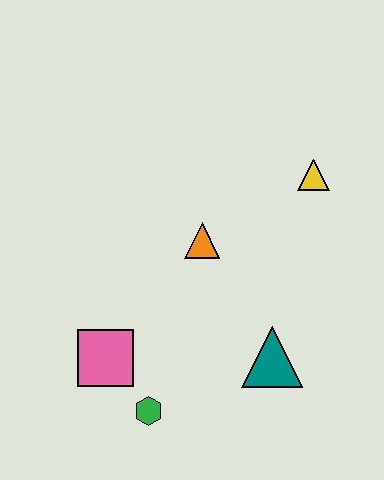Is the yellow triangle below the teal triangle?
No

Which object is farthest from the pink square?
The yellow triangle is farthest from the pink square.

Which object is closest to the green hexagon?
The pink square is closest to the green hexagon.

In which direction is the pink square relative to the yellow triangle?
The pink square is to the left of the yellow triangle.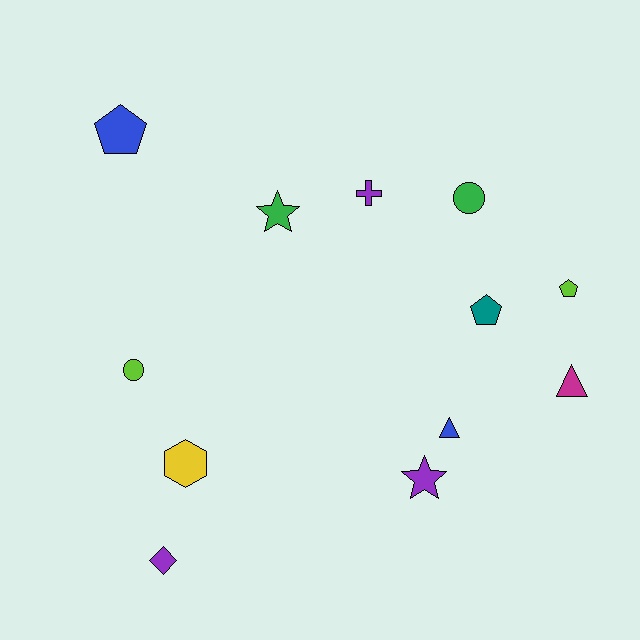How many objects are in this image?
There are 12 objects.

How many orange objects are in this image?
There are no orange objects.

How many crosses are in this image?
There is 1 cross.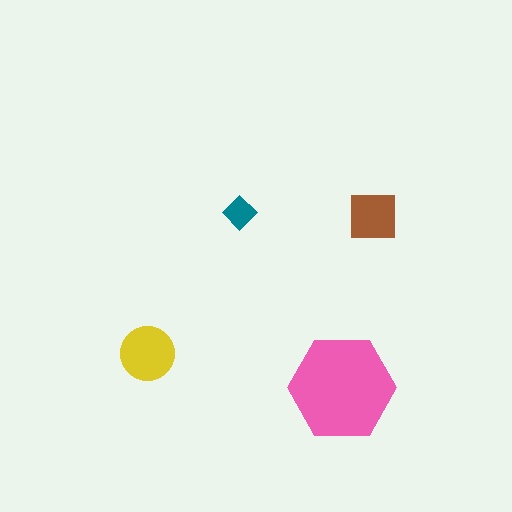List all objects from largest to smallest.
The pink hexagon, the yellow circle, the brown square, the teal diamond.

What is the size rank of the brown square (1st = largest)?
3rd.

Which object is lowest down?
The pink hexagon is bottommost.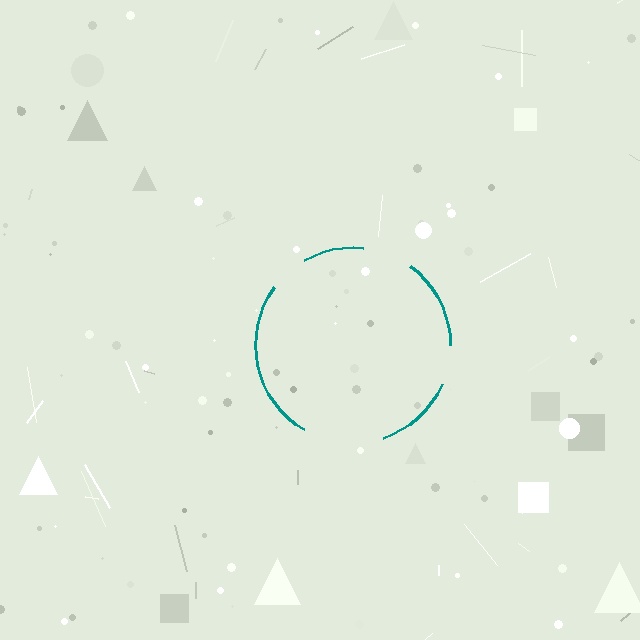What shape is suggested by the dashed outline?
The dashed outline suggests a circle.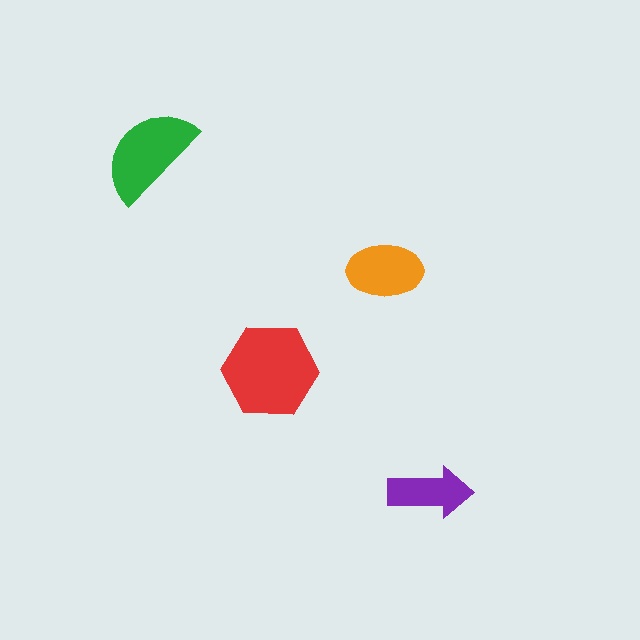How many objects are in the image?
There are 4 objects in the image.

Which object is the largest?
The red hexagon.